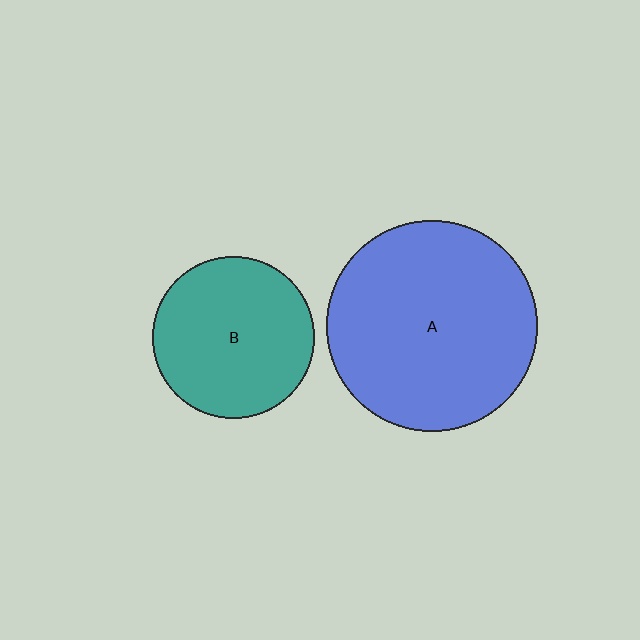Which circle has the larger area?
Circle A (blue).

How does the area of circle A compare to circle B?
Approximately 1.7 times.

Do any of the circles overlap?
No, none of the circles overlap.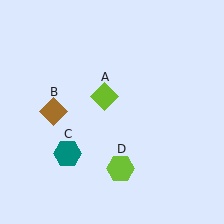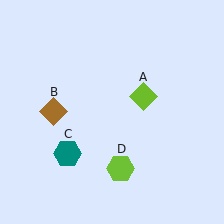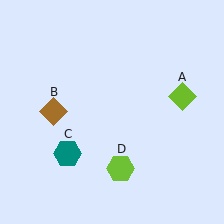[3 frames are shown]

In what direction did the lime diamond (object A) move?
The lime diamond (object A) moved right.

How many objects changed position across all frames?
1 object changed position: lime diamond (object A).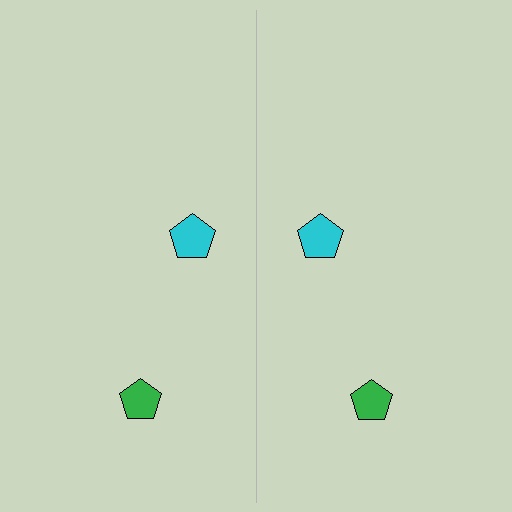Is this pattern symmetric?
Yes, this pattern has bilateral (reflection) symmetry.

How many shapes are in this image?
There are 4 shapes in this image.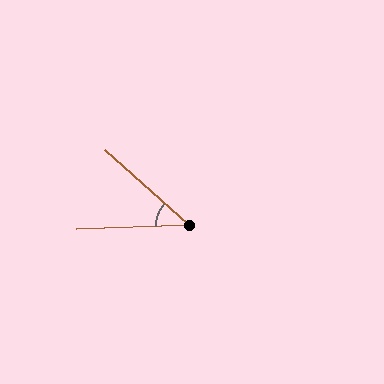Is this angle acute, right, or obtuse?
It is acute.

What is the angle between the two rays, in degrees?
Approximately 43 degrees.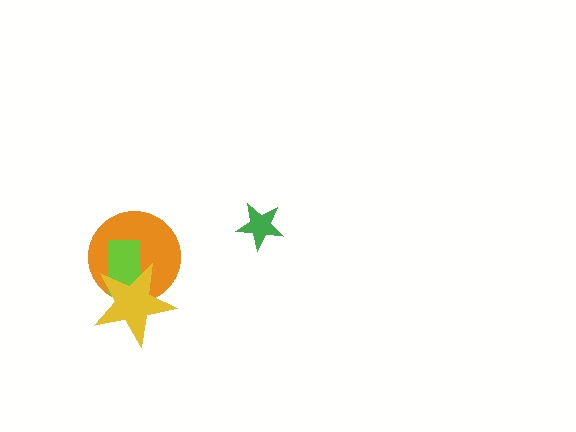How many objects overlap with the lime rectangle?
2 objects overlap with the lime rectangle.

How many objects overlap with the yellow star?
2 objects overlap with the yellow star.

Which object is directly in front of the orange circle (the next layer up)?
The lime rectangle is directly in front of the orange circle.